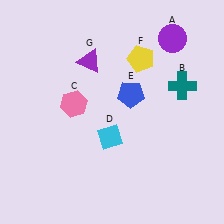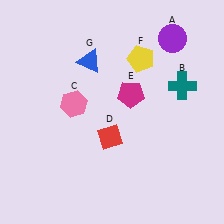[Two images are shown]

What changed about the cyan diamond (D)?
In Image 1, D is cyan. In Image 2, it changed to red.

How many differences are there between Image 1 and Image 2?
There are 3 differences between the two images.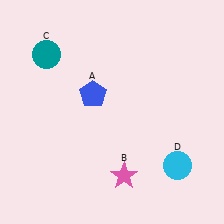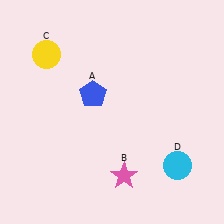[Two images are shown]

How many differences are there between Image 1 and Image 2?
There is 1 difference between the two images.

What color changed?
The circle (C) changed from teal in Image 1 to yellow in Image 2.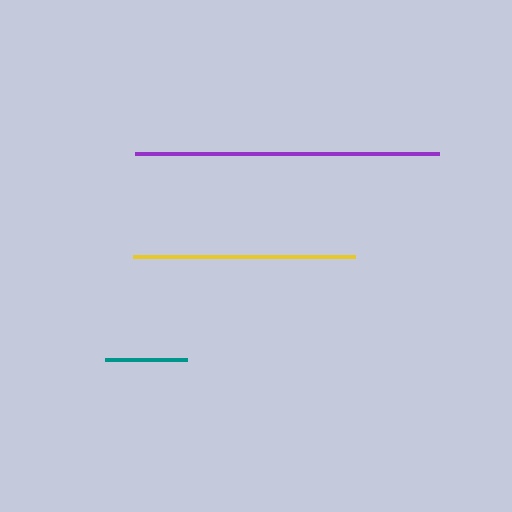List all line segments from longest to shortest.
From longest to shortest: purple, yellow, teal.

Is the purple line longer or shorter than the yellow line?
The purple line is longer than the yellow line.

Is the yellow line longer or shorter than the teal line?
The yellow line is longer than the teal line.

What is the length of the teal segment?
The teal segment is approximately 82 pixels long.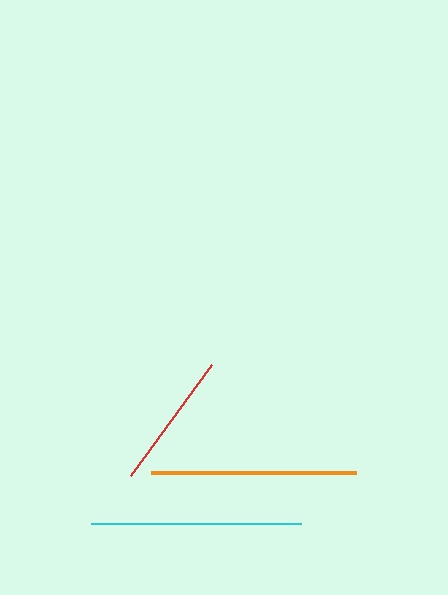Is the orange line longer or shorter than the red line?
The orange line is longer than the red line.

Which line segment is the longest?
The cyan line is the longest at approximately 211 pixels.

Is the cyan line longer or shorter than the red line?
The cyan line is longer than the red line.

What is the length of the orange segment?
The orange segment is approximately 205 pixels long.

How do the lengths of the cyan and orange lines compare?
The cyan and orange lines are approximately the same length.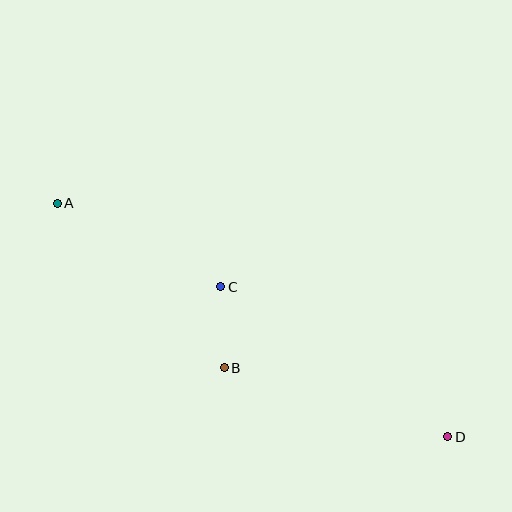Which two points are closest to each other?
Points B and C are closest to each other.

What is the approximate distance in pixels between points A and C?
The distance between A and C is approximately 184 pixels.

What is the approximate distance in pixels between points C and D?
The distance between C and D is approximately 272 pixels.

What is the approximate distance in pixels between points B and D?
The distance between B and D is approximately 234 pixels.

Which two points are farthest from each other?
Points A and D are farthest from each other.